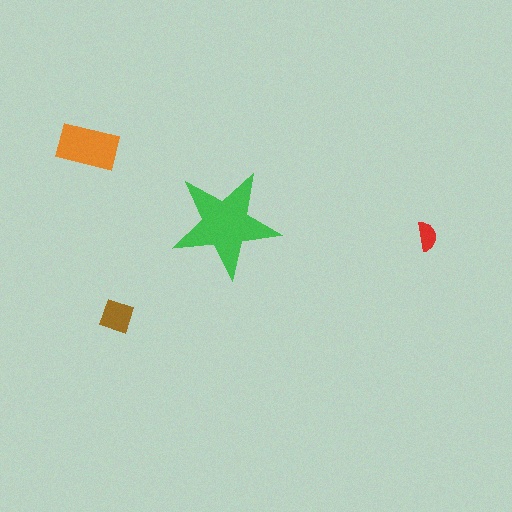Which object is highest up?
The orange rectangle is topmost.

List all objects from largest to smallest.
The green star, the orange rectangle, the brown square, the red semicircle.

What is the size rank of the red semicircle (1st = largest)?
4th.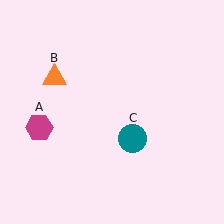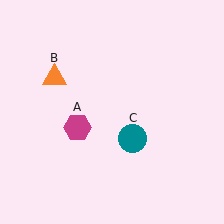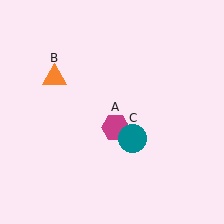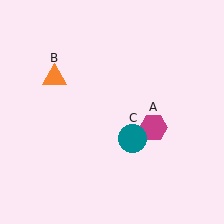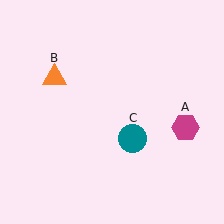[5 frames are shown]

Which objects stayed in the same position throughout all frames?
Orange triangle (object B) and teal circle (object C) remained stationary.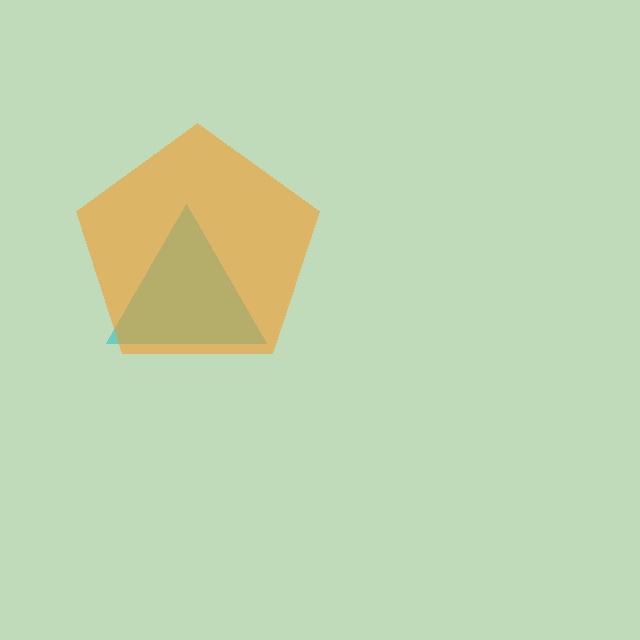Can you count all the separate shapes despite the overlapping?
Yes, there are 2 separate shapes.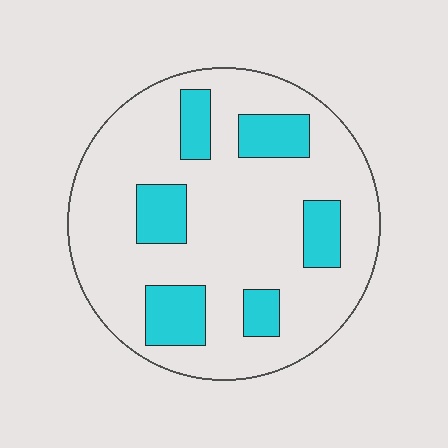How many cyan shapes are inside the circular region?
6.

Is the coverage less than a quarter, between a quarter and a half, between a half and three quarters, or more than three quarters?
Less than a quarter.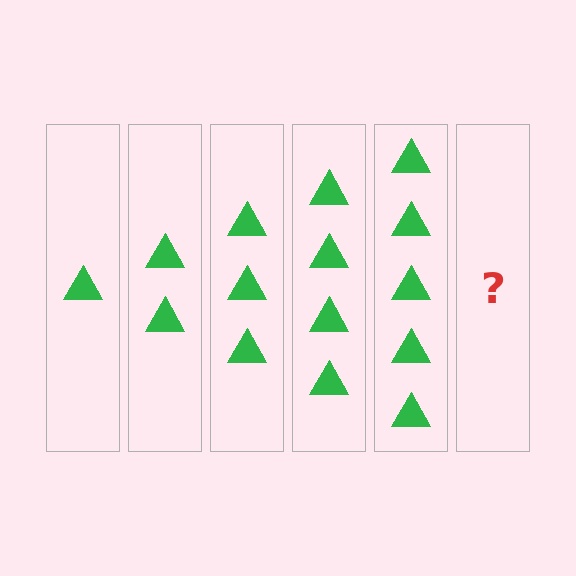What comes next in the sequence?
The next element should be 6 triangles.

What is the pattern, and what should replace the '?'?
The pattern is that each step adds one more triangle. The '?' should be 6 triangles.